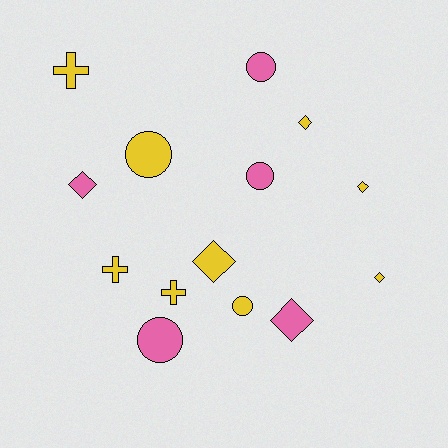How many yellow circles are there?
There are 2 yellow circles.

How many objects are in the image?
There are 14 objects.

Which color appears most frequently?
Yellow, with 9 objects.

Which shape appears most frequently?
Diamond, with 6 objects.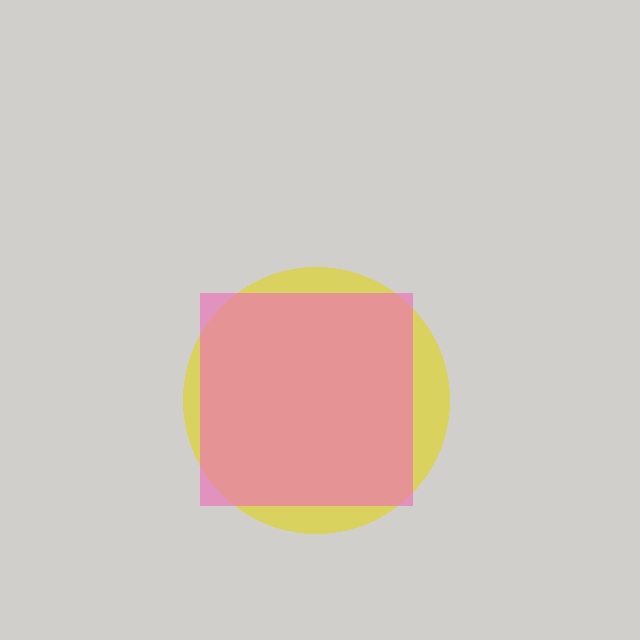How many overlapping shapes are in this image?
There are 2 overlapping shapes in the image.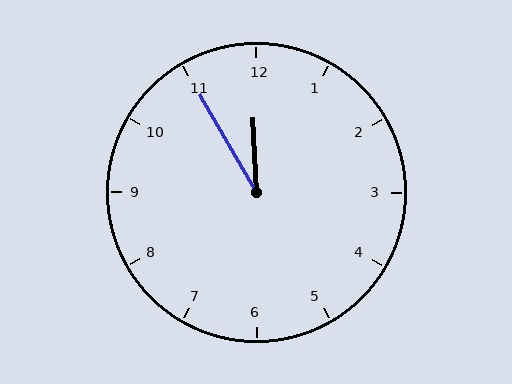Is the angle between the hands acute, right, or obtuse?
It is acute.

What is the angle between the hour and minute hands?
Approximately 28 degrees.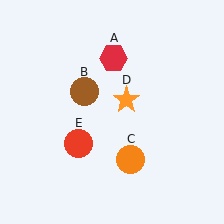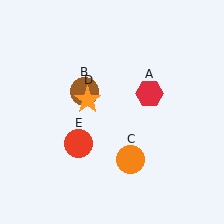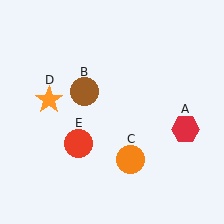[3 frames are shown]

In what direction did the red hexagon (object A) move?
The red hexagon (object A) moved down and to the right.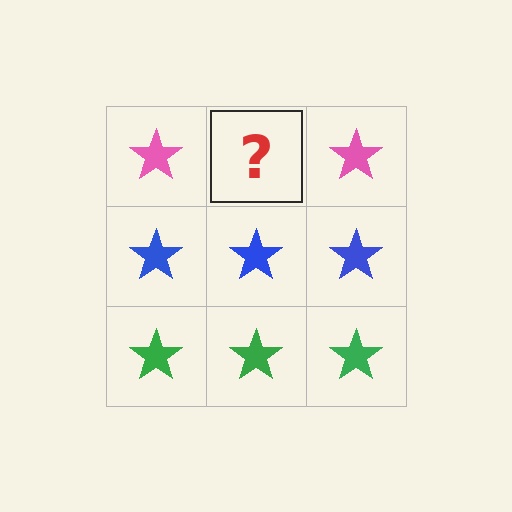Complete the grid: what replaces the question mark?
The question mark should be replaced with a pink star.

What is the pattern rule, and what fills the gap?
The rule is that each row has a consistent color. The gap should be filled with a pink star.